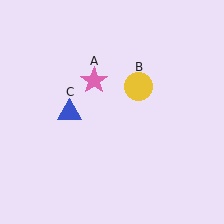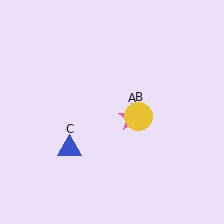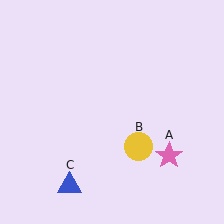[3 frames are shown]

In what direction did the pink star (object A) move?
The pink star (object A) moved down and to the right.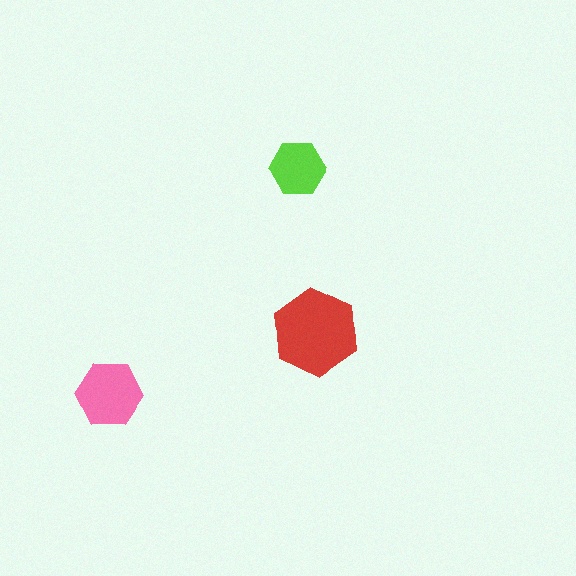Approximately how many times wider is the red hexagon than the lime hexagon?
About 1.5 times wider.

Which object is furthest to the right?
The red hexagon is rightmost.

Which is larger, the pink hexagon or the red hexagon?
The red one.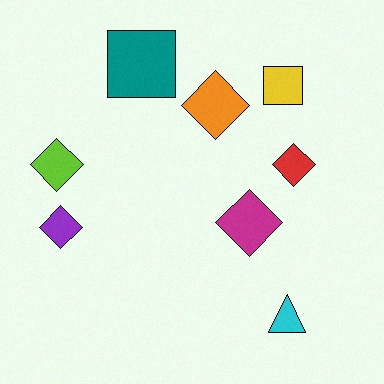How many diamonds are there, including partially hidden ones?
There are 5 diamonds.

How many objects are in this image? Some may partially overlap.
There are 8 objects.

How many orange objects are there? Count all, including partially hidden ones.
There is 1 orange object.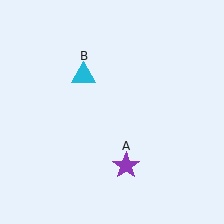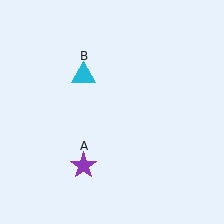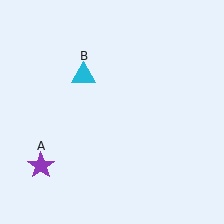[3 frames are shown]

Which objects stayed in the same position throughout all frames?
Cyan triangle (object B) remained stationary.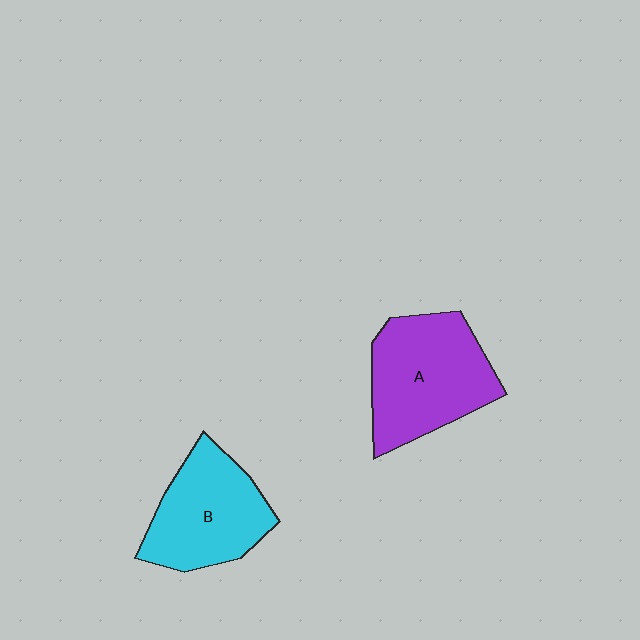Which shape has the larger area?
Shape A (purple).